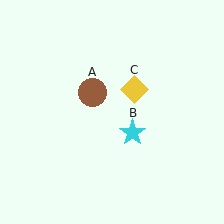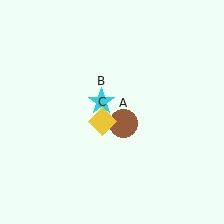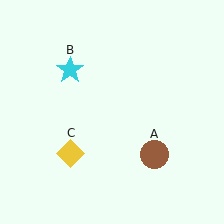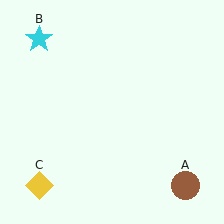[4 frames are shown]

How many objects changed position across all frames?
3 objects changed position: brown circle (object A), cyan star (object B), yellow diamond (object C).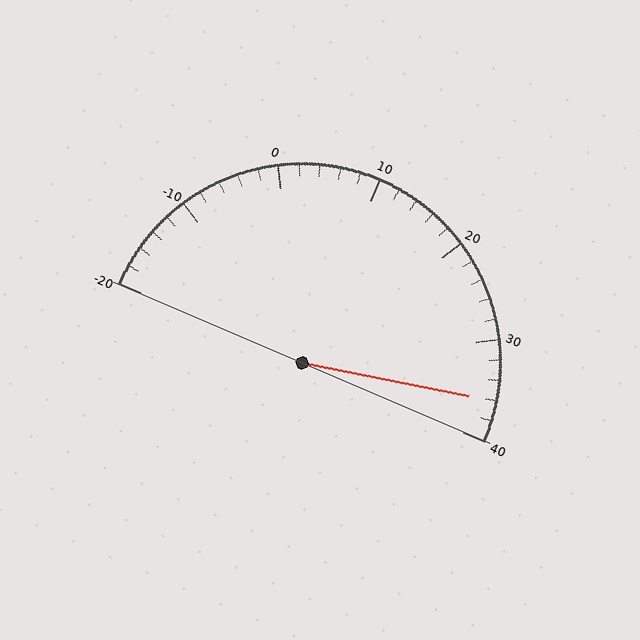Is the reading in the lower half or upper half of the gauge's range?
The reading is in the upper half of the range (-20 to 40).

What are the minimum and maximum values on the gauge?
The gauge ranges from -20 to 40.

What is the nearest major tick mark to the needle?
The nearest major tick mark is 40.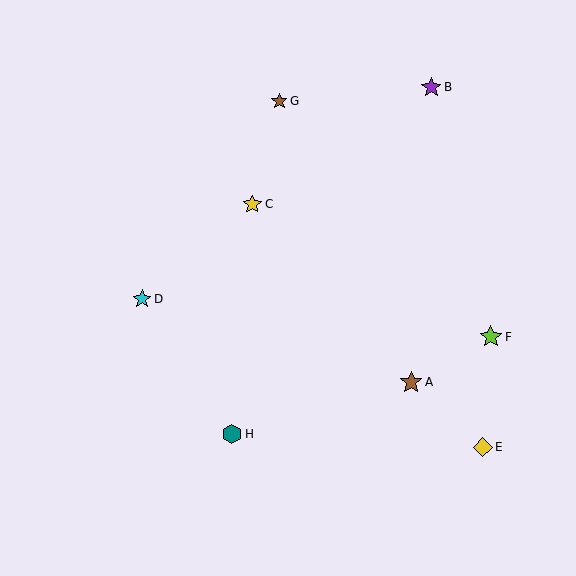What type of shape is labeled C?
Shape C is a yellow star.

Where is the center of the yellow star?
The center of the yellow star is at (252, 204).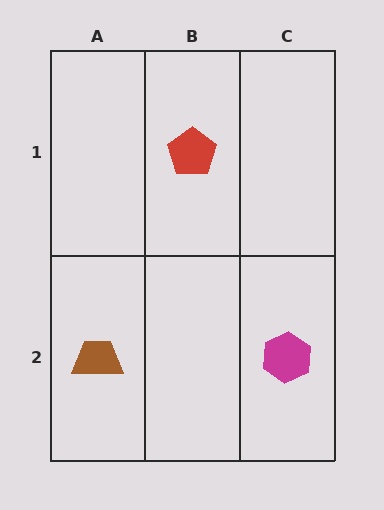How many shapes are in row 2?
2 shapes.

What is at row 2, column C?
A magenta hexagon.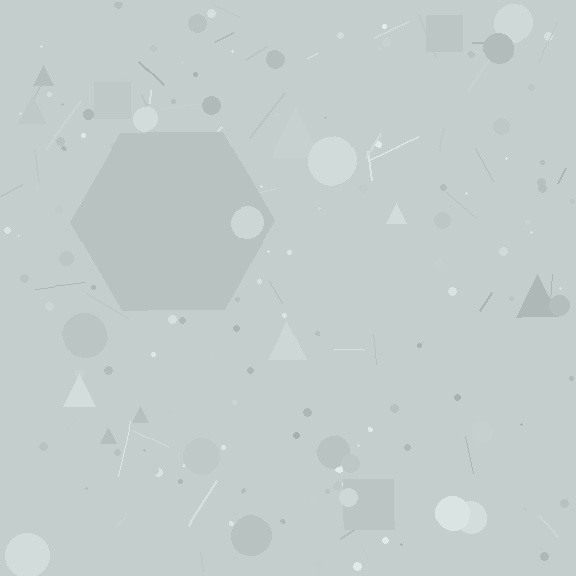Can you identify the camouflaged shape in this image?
The camouflaged shape is a hexagon.